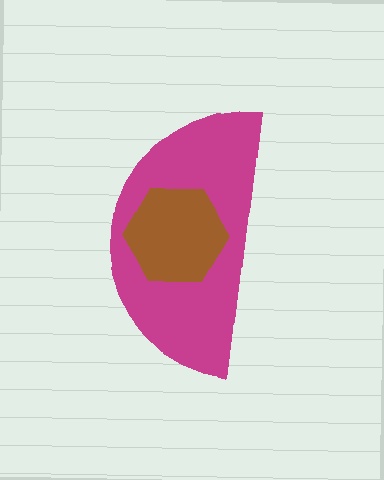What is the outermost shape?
The magenta semicircle.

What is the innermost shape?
The brown hexagon.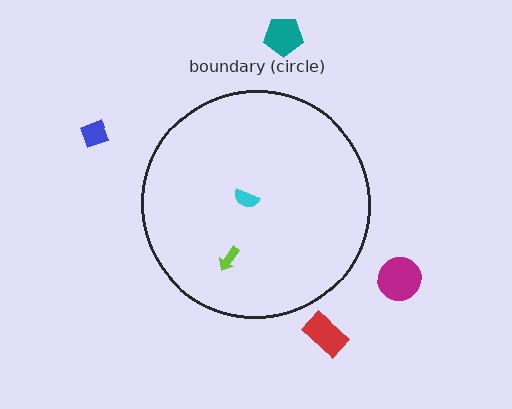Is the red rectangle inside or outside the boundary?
Outside.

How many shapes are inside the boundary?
2 inside, 4 outside.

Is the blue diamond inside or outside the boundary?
Outside.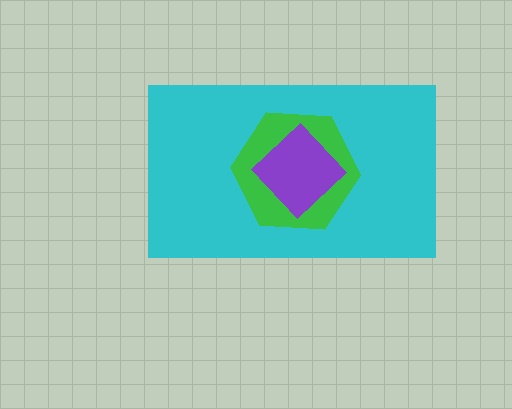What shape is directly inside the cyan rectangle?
The green hexagon.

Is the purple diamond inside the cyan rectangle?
Yes.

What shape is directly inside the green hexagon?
The purple diamond.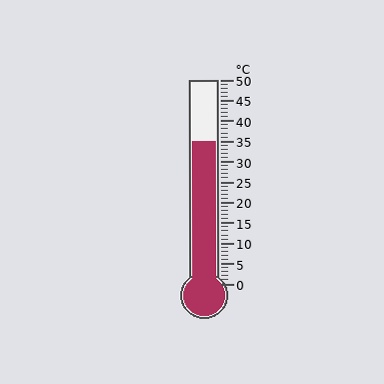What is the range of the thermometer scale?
The thermometer scale ranges from 0°C to 50°C.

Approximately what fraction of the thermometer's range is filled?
The thermometer is filled to approximately 70% of its range.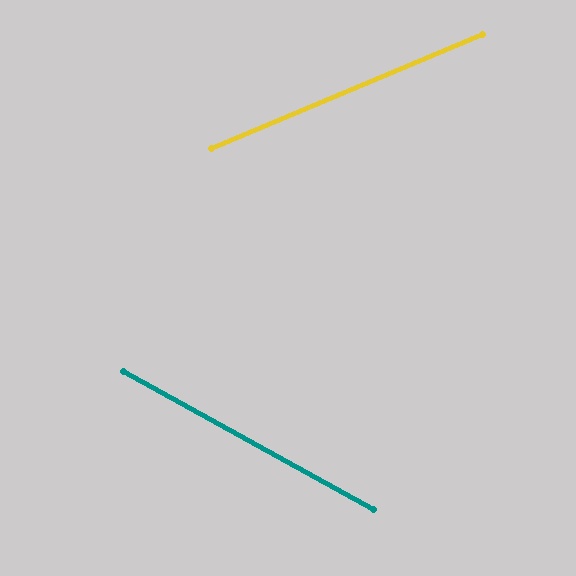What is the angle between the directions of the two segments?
Approximately 52 degrees.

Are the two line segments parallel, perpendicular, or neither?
Neither parallel nor perpendicular — they differ by about 52°.